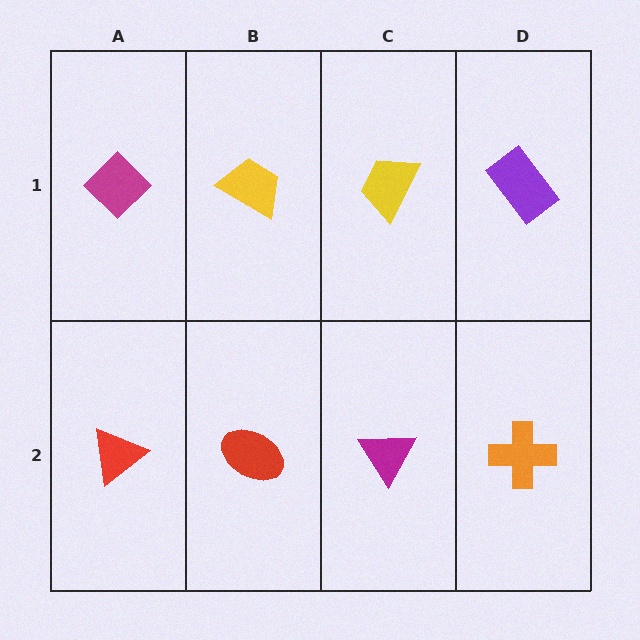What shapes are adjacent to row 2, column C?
A yellow trapezoid (row 1, column C), a red ellipse (row 2, column B), an orange cross (row 2, column D).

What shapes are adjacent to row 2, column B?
A yellow trapezoid (row 1, column B), a red triangle (row 2, column A), a magenta triangle (row 2, column C).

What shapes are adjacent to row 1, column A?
A red triangle (row 2, column A), a yellow trapezoid (row 1, column B).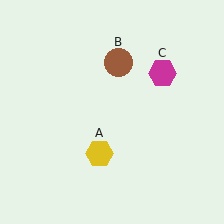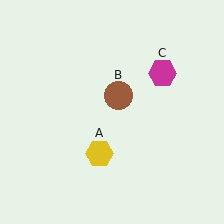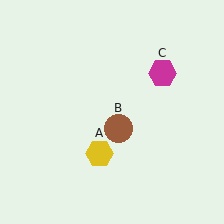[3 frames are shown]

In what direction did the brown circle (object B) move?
The brown circle (object B) moved down.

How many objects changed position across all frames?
1 object changed position: brown circle (object B).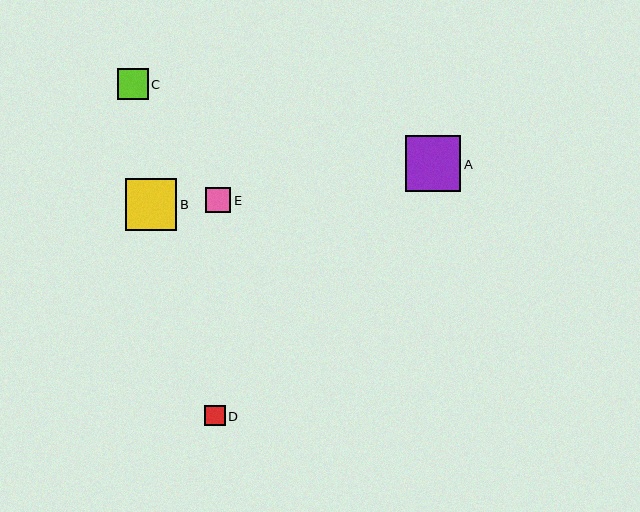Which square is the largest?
Square A is the largest with a size of approximately 56 pixels.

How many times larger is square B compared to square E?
Square B is approximately 2.1 times the size of square E.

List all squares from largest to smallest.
From largest to smallest: A, B, C, E, D.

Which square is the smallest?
Square D is the smallest with a size of approximately 20 pixels.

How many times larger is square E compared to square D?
Square E is approximately 1.2 times the size of square D.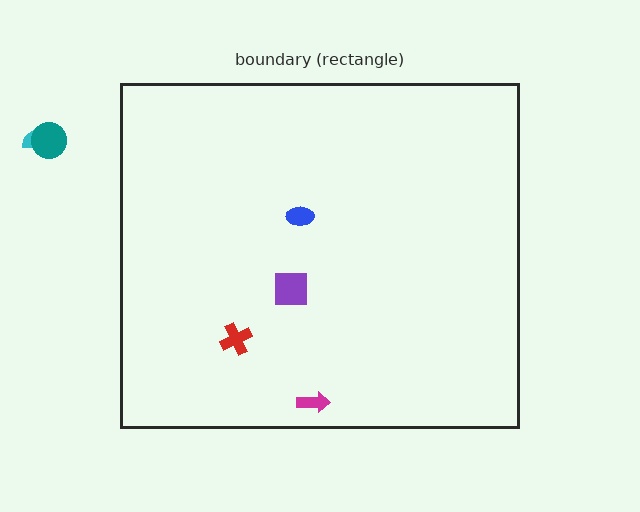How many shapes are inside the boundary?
4 inside, 2 outside.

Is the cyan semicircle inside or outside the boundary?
Outside.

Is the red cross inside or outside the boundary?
Inside.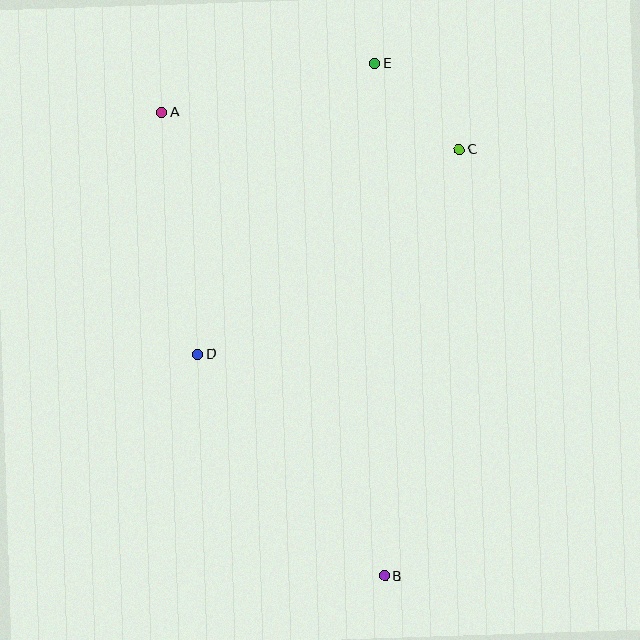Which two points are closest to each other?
Points C and E are closest to each other.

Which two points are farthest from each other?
Points A and B are farthest from each other.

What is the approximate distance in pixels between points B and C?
The distance between B and C is approximately 433 pixels.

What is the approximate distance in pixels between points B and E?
The distance between B and E is approximately 513 pixels.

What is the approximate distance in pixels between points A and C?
The distance between A and C is approximately 300 pixels.